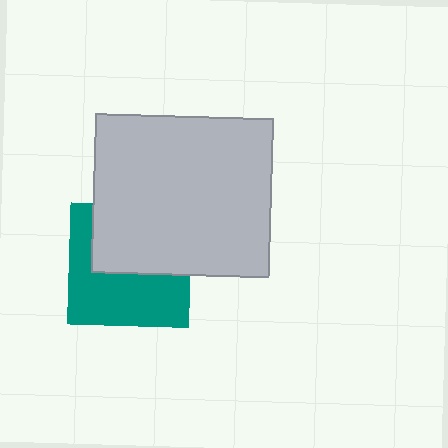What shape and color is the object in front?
The object in front is a light gray rectangle.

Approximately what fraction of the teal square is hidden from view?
Roughly 47% of the teal square is hidden behind the light gray rectangle.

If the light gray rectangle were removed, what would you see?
You would see the complete teal square.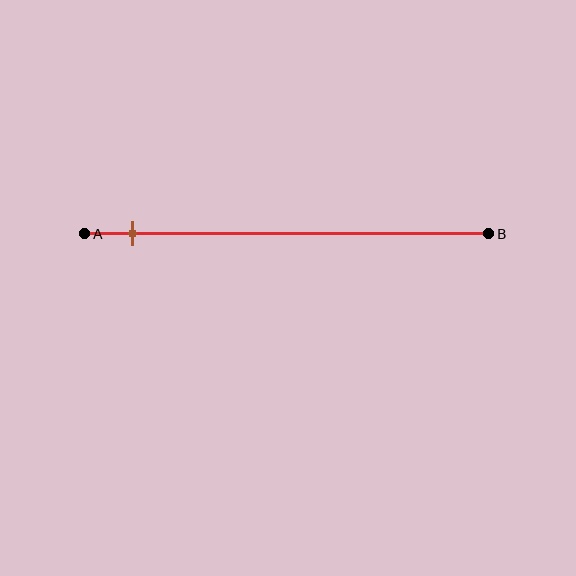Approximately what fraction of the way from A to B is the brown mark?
The brown mark is approximately 10% of the way from A to B.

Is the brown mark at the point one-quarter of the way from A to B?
No, the mark is at about 10% from A, not at the 25% one-quarter point.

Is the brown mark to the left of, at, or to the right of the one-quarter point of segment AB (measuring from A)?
The brown mark is to the left of the one-quarter point of segment AB.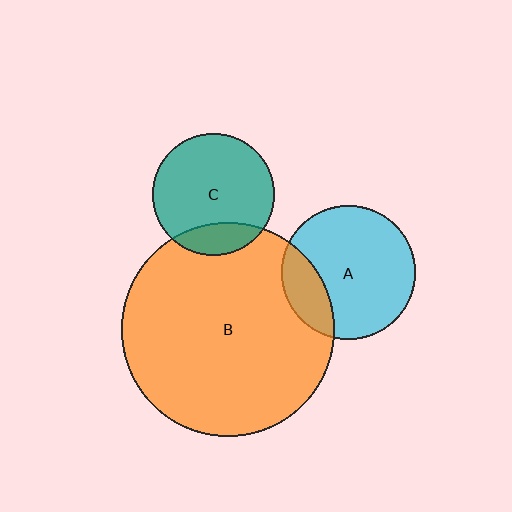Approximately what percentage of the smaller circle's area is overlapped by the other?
Approximately 20%.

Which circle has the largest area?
Circle B (orange).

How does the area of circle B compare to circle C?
Approximately 3.0 times.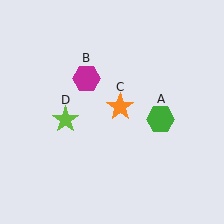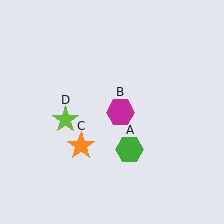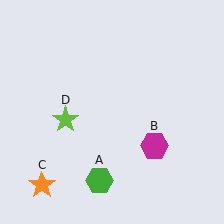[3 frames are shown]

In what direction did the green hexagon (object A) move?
The green hexagon (object A) moved down and to the left.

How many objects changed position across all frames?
3 objects changed position: green hexagon (object A), magenta hexagon (object B), orange star (object C).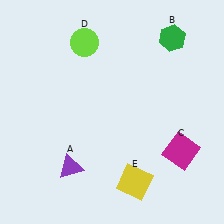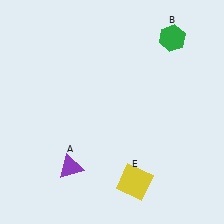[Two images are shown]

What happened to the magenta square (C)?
The magenta square (C) was removed in Image 2. It was in the bottom-right area of Image 1.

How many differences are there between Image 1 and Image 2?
There are 2 differences between the two images.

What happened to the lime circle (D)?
The lime circle (D) was removed in Image 2. It was in the top-left area of Image 1.